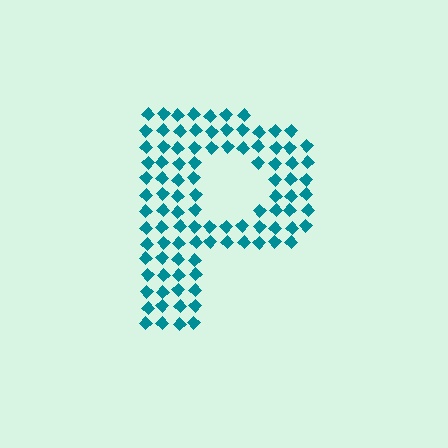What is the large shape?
The large shape is the letter P.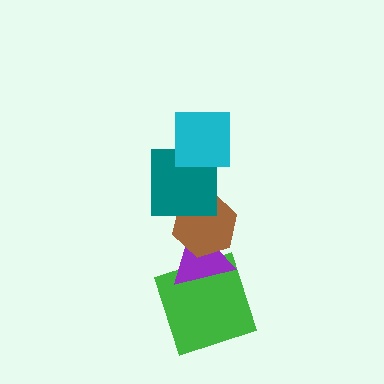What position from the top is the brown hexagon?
The brown hexagon is 3rd from the top.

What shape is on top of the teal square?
The cyan square is on top of the teal square.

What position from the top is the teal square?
The teal square is 2nd from the top.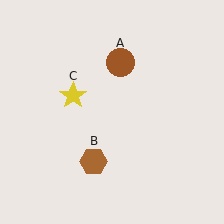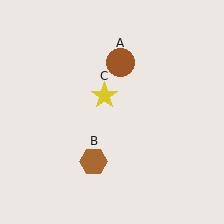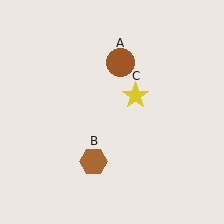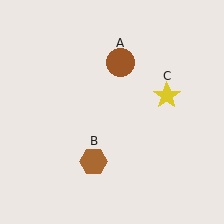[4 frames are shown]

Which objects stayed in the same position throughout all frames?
Brown circle (object A) and brown hexagon (object B) remained stationary.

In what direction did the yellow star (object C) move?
The yellow star (object C) moved right.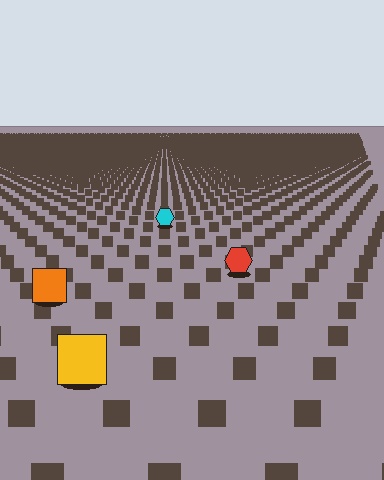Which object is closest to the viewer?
The yellow square is closest. The texture marks near it are larger and more spread out.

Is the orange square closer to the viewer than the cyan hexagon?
Yes. The orange square is closer — you can tell from the texture gradient: the ground texture is coarser near it.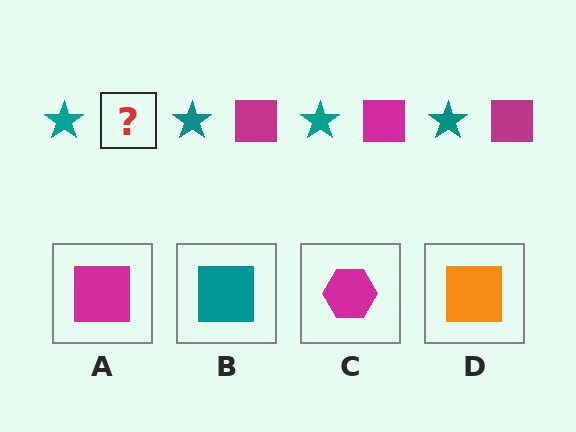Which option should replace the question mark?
Option A.